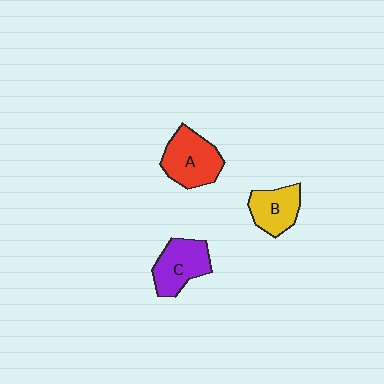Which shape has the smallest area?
Shape B (yellow).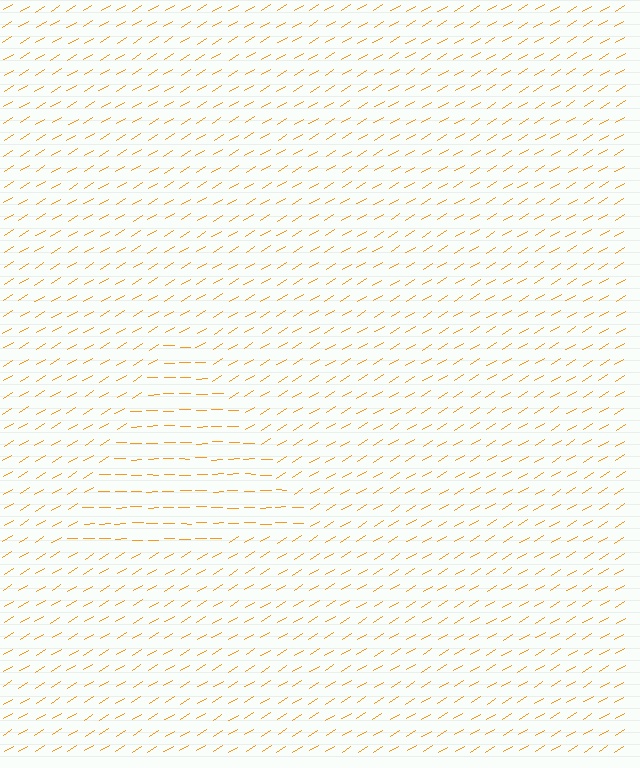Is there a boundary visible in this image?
Yes, there is a texture boundary formed by a change in line orientation.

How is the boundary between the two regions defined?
The boundary is defined purely by a change in line orientation (approximately 30 degrees difference). All lines are the same color and thickness.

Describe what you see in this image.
The image is filled with small orange line segments. A triangle region in the image has lines oriented differently from the surrounding lines, creating a visible texture boundary.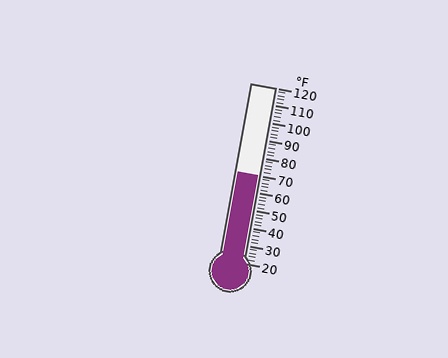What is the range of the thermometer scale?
The thermometer scale ranges from 20°F to 120°F.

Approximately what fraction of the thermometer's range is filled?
The thermometer is filled to approximately 50% of its range.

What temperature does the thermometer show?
The thermometer shows approximately 70°F.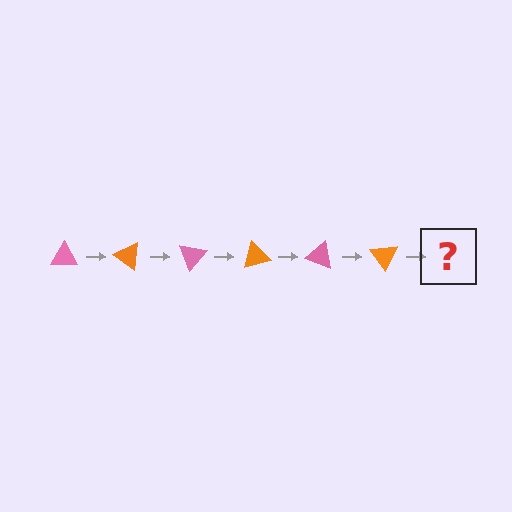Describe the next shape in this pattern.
It should be a pink triangle, rotated 210 degrees from the start.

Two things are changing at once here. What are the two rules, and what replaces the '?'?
The two rules are that it rotates 35 degrees each step and the color cycles through pink and orange. The '?' should be a pink triangle, rotated 210 degrees from the start.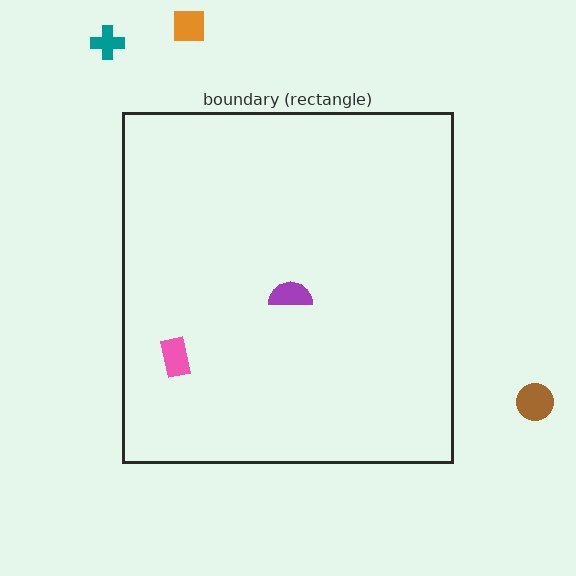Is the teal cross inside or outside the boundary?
Outside.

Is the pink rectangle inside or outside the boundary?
Inside.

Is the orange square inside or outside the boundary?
Outside.